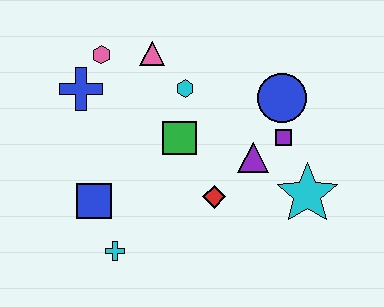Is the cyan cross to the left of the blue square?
No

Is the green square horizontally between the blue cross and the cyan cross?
No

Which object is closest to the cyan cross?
The blue square is closest to the cyan cross.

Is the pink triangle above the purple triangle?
Yes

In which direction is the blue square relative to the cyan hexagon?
The blue square is below the cyan hexagon.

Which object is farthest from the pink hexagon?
The cyan star is farthest from the pink hexagon.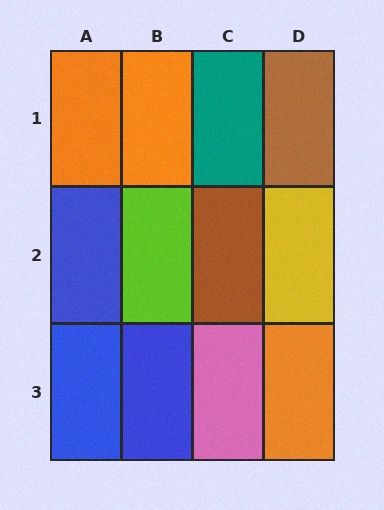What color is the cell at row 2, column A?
Blue.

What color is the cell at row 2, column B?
Lime.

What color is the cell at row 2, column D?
Yellow.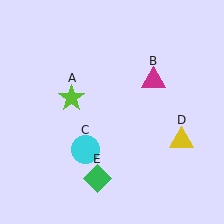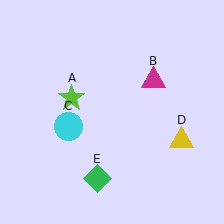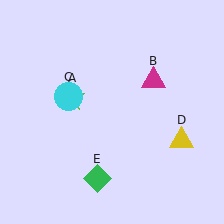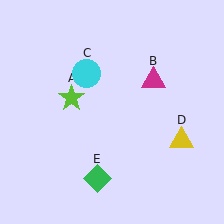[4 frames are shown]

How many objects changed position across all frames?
1 object changed position: cyan circle (object C).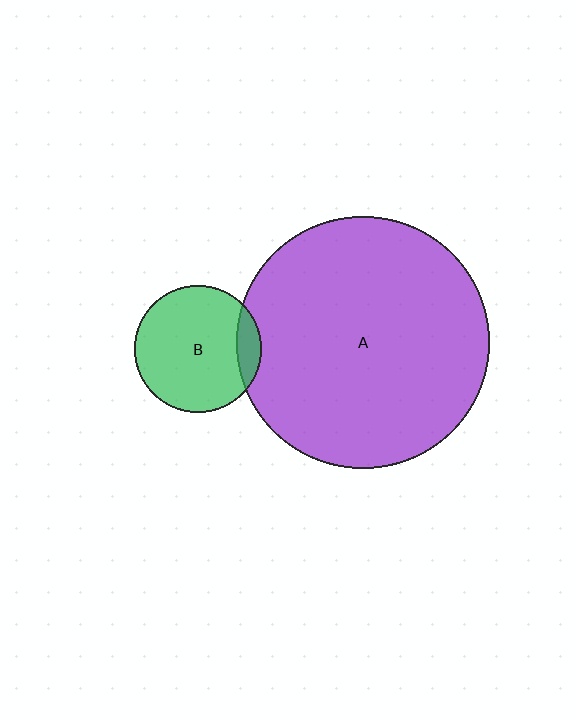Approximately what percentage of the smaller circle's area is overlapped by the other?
Approximately 10%.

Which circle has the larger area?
Circle A (purple).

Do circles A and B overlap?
Yes.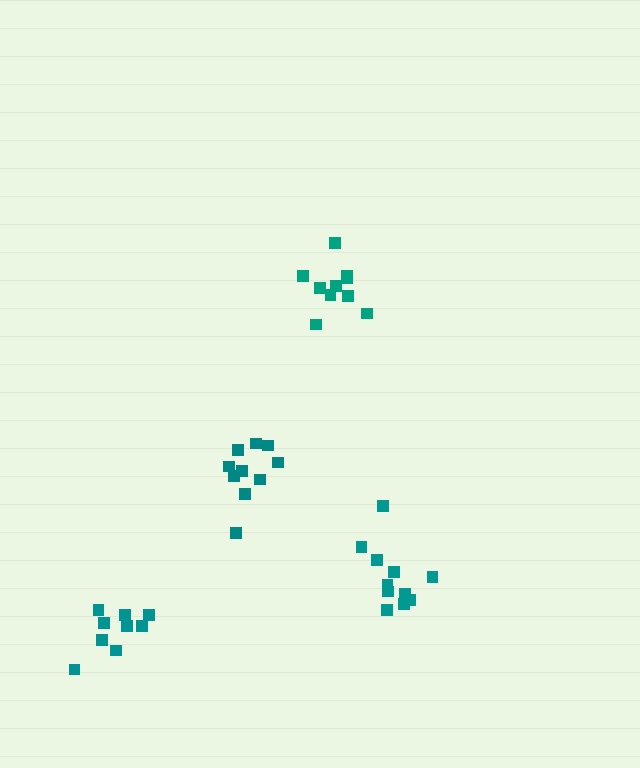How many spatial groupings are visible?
There are 4 spatial groupings.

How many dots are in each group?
Group 1: 9 dots, Group 2: 11 dots, Group 3: 10 dots, Group 4: 11 dots (41 total).